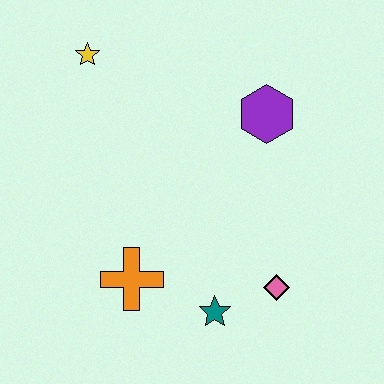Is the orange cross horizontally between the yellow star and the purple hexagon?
Yes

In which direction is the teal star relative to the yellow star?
The teal star is below the yellow star.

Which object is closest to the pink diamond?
The teal star is closest to the pink diamond.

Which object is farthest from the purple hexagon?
The orange cross is farthest from the purple hexagon.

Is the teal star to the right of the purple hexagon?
No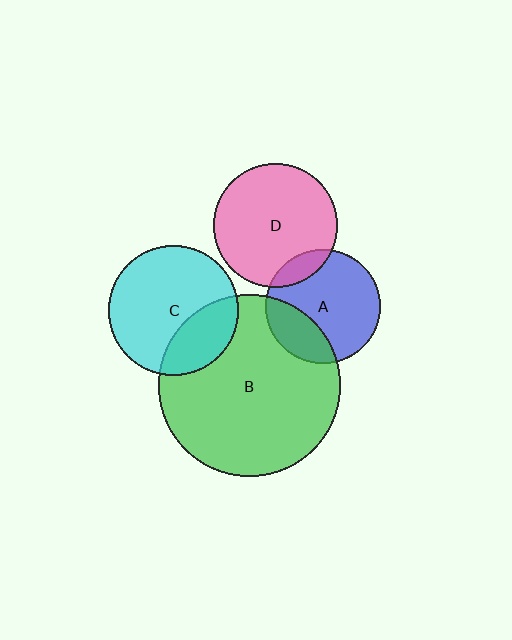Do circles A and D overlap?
Yes.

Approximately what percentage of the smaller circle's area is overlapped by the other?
Approximately 15%.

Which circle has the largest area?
Circle B (green).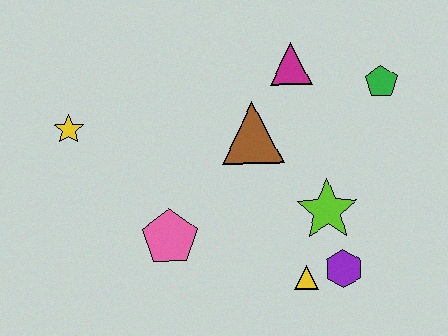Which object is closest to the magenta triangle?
The brown triangle is closest to the magenta triangle.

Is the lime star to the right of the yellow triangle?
Yes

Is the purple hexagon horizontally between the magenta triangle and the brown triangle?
No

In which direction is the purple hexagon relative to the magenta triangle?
The purple hexagon is below the magenta triangle.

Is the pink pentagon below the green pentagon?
Yes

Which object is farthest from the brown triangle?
The yellow star is farthest from the brown triangle.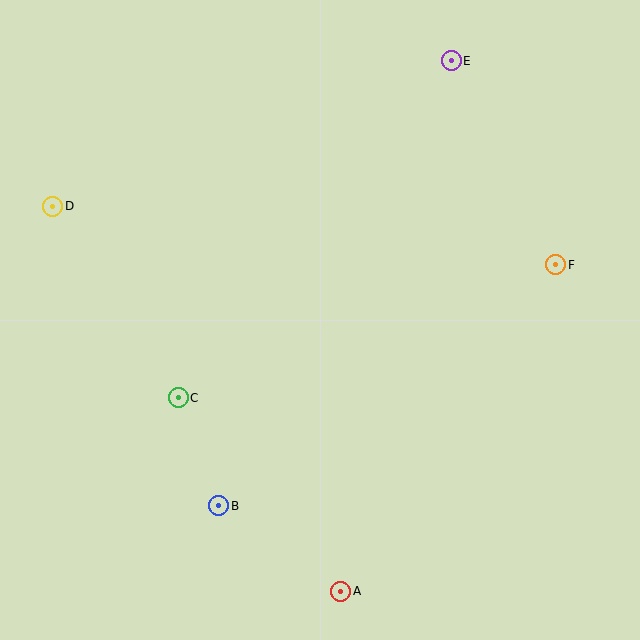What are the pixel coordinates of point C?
Point C is at (178, 398).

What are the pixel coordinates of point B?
Point B is at (219, 506).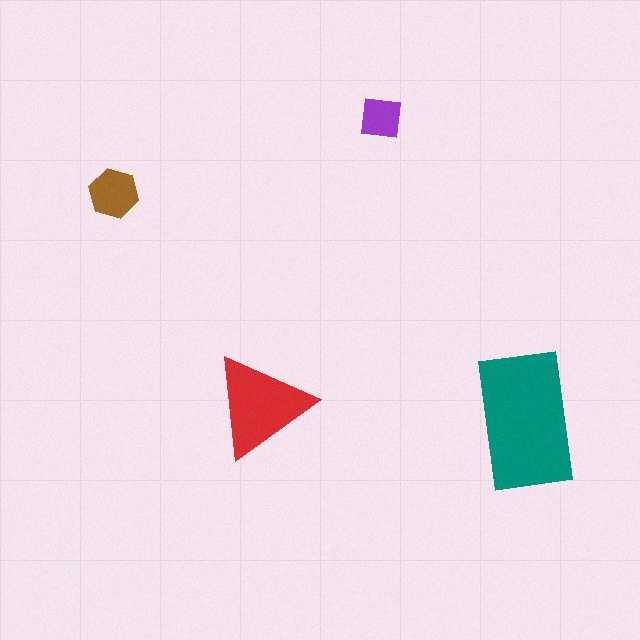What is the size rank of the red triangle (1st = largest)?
2nd.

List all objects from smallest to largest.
The purple square, the brown hexagon, the red triangle, the teal rectangle.